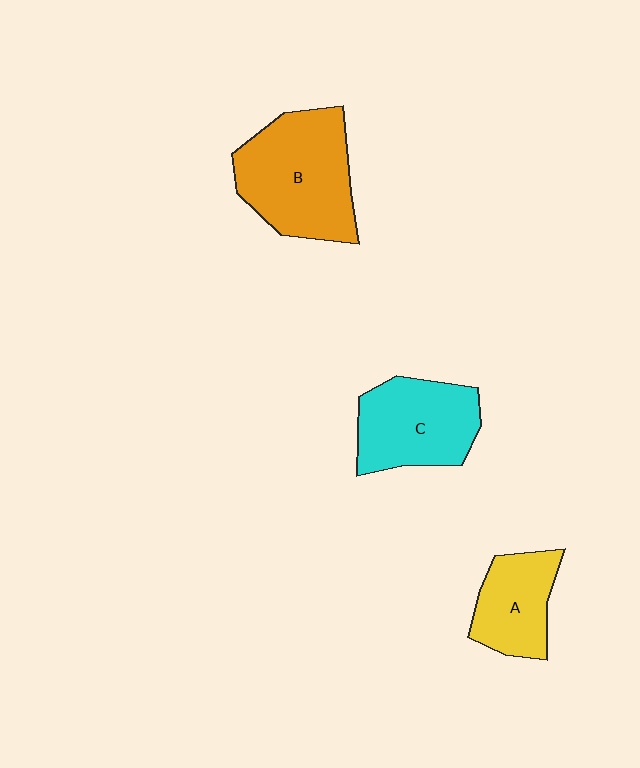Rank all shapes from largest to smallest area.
From largest to smallest: B (orange), C (cyan), A (yellow).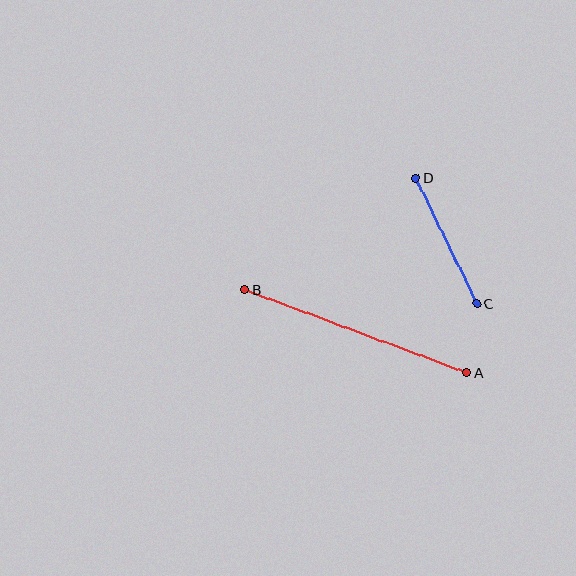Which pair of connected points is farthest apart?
Points A and B are farthest apart.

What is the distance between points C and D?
The distance is approximately 140 pixels.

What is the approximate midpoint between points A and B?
The midpoint is at approximately (356, 331) pixels.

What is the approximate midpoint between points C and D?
The midpoint is at approximately (446, 241) pixels.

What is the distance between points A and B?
The distance is approximately 238 pixels.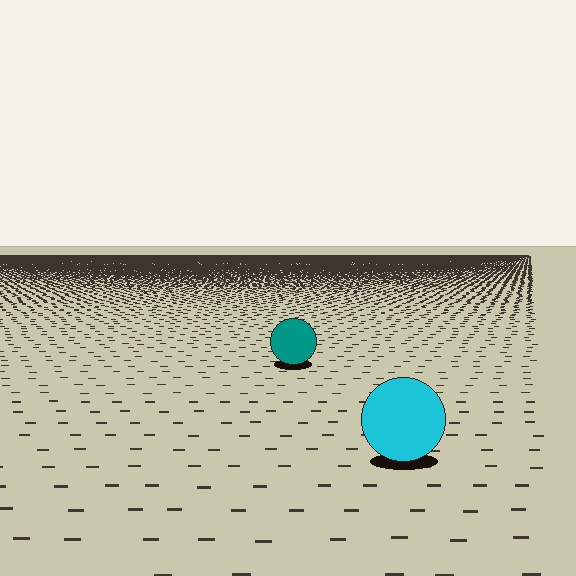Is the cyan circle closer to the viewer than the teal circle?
Yes. The cyan circle is closer — you can tell from the texture gradient: the ground texture is coarser near it.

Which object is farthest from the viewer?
The teal circle is farthest from the viewer. It appears smaller and the ground texture around it is denser.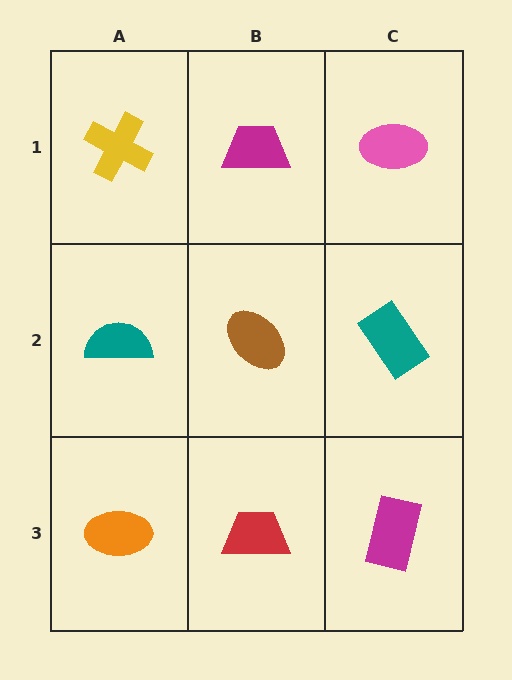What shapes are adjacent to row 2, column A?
A yellow cross (row 1, column A), an orange ellipse (row 3, column A), a brown ellipse (row 2, column B).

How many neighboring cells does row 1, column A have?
2.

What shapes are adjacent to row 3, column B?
A brown ellipse (row 2, column B), an orange ellipse (row 3, column A), a magenta rectangle (row 3, column C).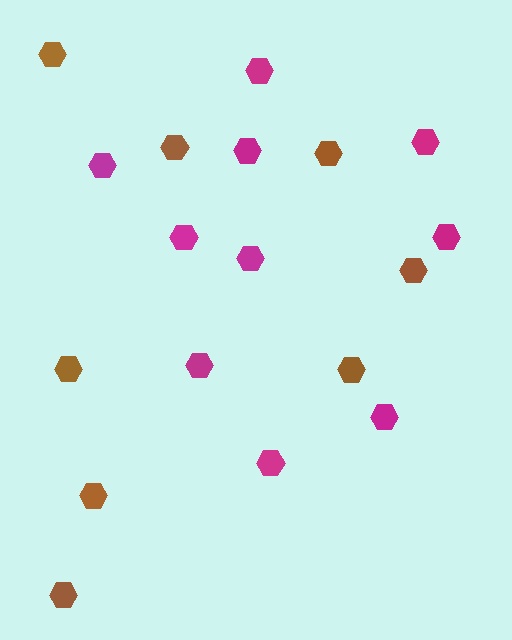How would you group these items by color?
There are 2 groups: one group of magenta hexagons (10) and one group of brown hexagons (8).